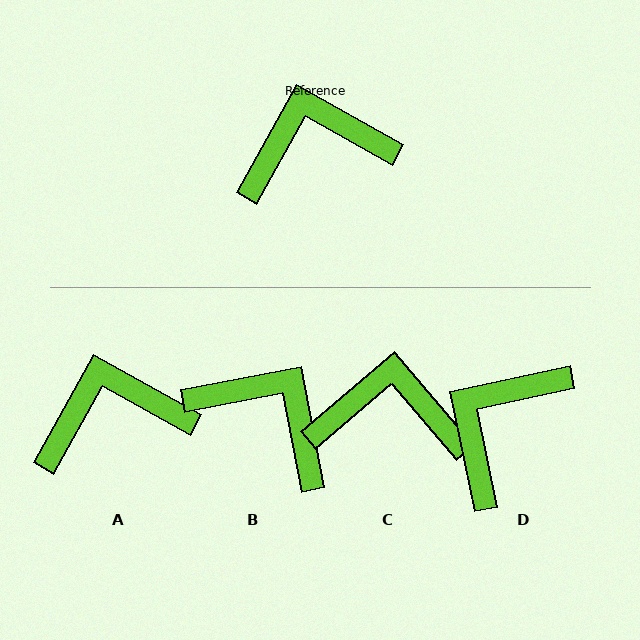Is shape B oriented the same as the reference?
No, it is off by about 50 degrees.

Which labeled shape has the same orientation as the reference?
A.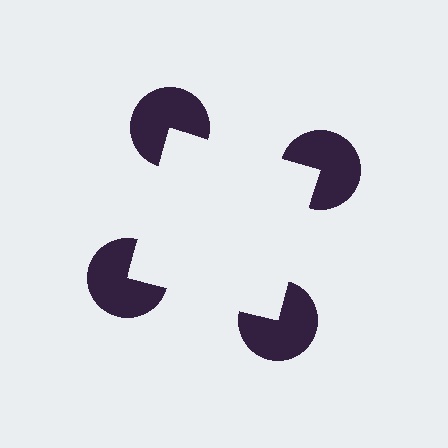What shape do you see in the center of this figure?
An illusory square — its edges are inferred from the aligned wedge cuts in the pac-man discs, not physically drawn.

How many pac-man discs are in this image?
There are 4 — one at each vertex of the illusory square.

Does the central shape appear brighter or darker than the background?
It typically appears slightly brighter than the background, even though no actual brightness change is drawn.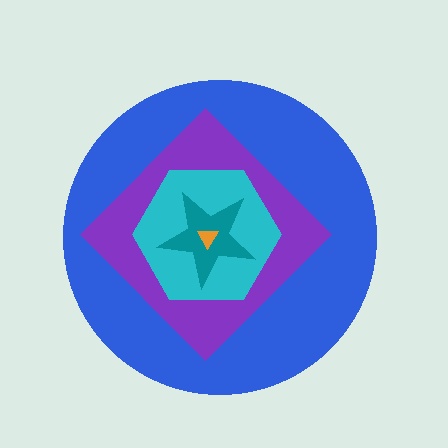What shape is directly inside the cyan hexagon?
The teal star.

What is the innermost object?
The orange triangle.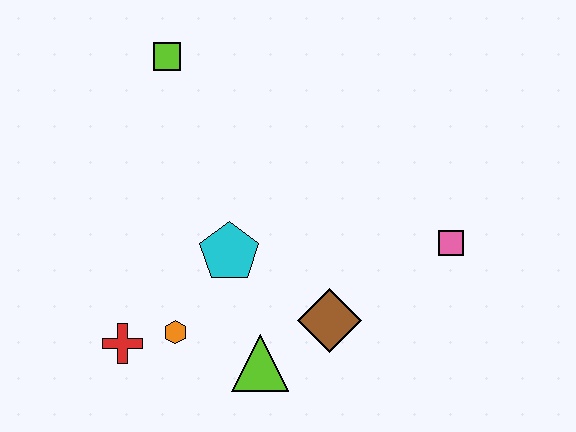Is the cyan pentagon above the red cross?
Yes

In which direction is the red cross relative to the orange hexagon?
The red cross is to the left of the orange hexagon.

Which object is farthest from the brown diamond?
The lime square is farthest from the brown diamond.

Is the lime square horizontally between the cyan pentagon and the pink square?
No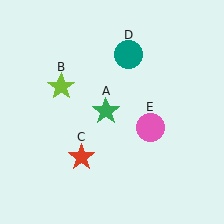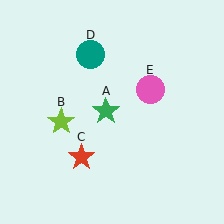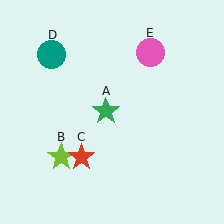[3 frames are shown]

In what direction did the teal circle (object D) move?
The teal circle (object D) moved left.